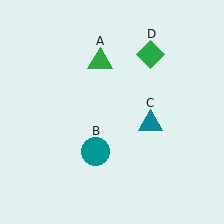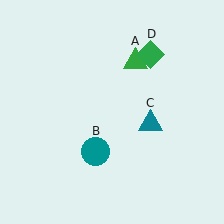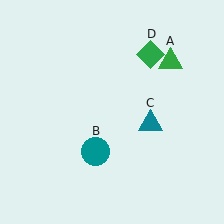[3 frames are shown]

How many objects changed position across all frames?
1 object changed position: green triangle (object A).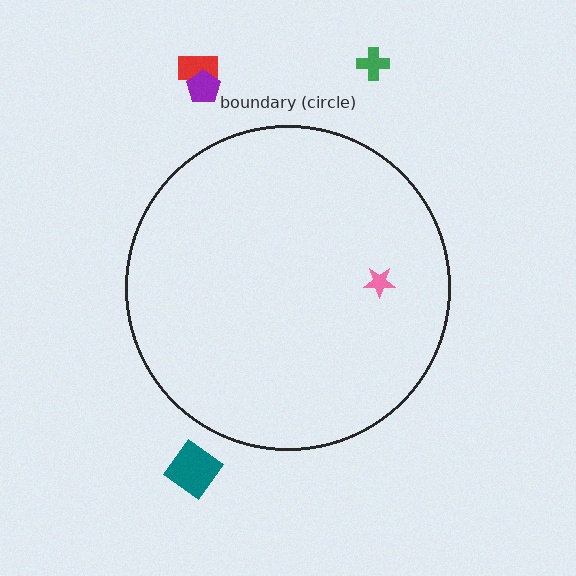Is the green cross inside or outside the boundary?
Outside.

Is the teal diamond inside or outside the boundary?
Outside.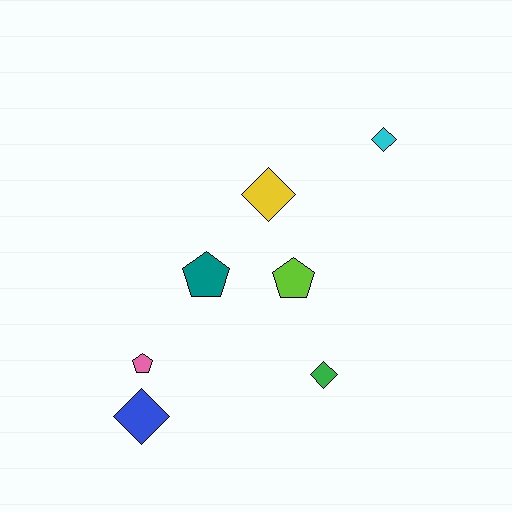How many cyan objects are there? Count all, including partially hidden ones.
There is 1 cyan object.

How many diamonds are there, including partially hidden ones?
There are 4 diamonds.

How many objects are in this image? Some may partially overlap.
There are 7 objects.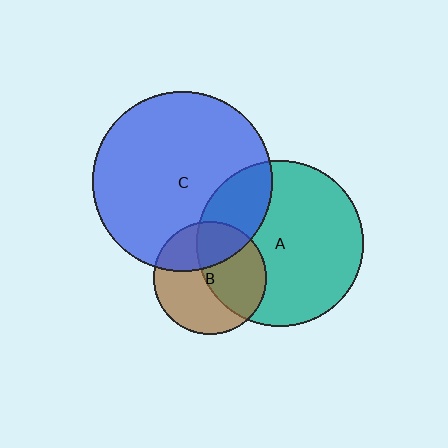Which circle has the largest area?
Circle C (blue).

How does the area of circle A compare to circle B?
Approximately 2.2 times.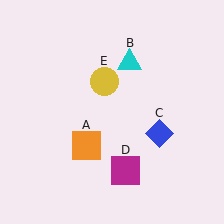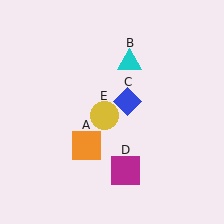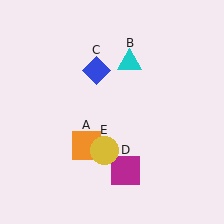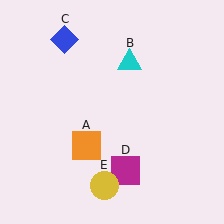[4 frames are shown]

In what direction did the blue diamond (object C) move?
The blue diamond (object C) moved up and to the left.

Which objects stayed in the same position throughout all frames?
Orange square (object A) and cyan triangle (object B) and magenta square (object D) remained stationary.